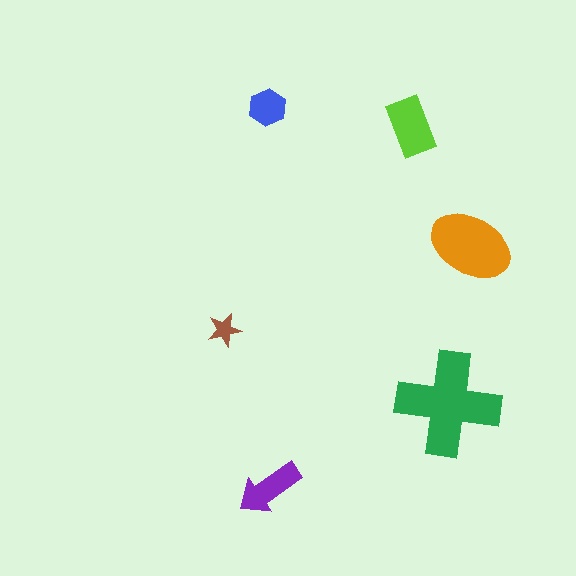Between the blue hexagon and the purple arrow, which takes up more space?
The purple arrow.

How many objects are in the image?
There are 6 objects in the image.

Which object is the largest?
The green cross.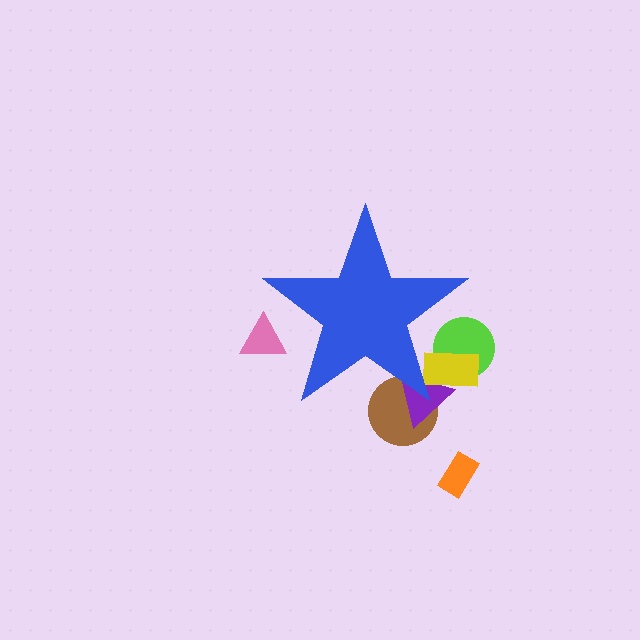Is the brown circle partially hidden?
Yes, the brown circle is partially hidden behind the blue star.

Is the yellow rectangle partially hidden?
Yes, the yellow rectangle is partially hidden behind the blue star.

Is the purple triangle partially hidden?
Yes, the purple triangle is partially hidden behind the blue star.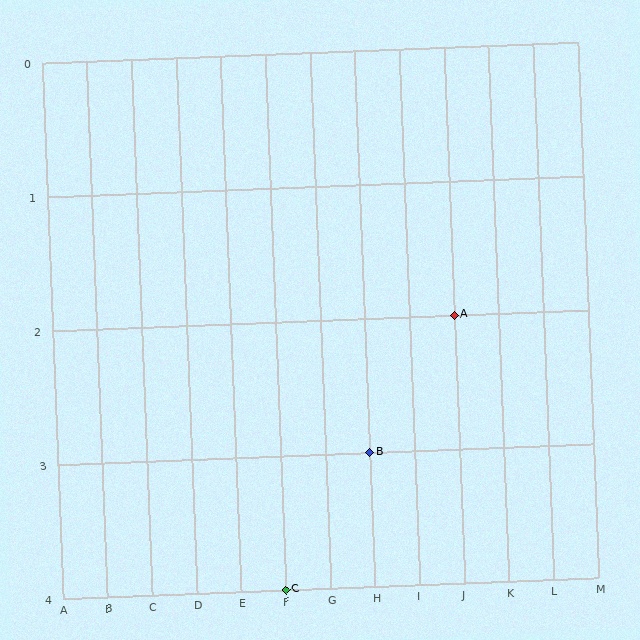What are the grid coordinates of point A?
Point A is at grid coordinates (J, 2).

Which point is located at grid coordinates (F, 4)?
Point C is at (F, 4).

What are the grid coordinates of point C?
Point C is at grid coordinates (F, 4).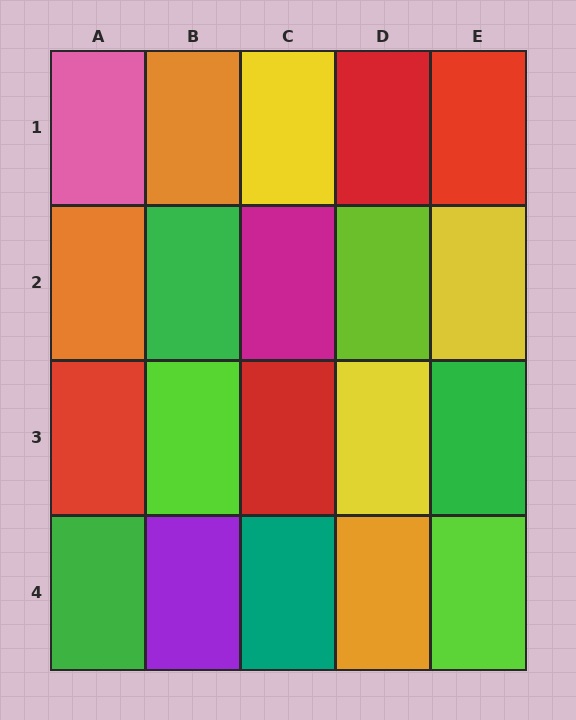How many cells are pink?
1 cell is pink.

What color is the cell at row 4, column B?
Purple.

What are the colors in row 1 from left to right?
Pink, orange, yellow, red, red.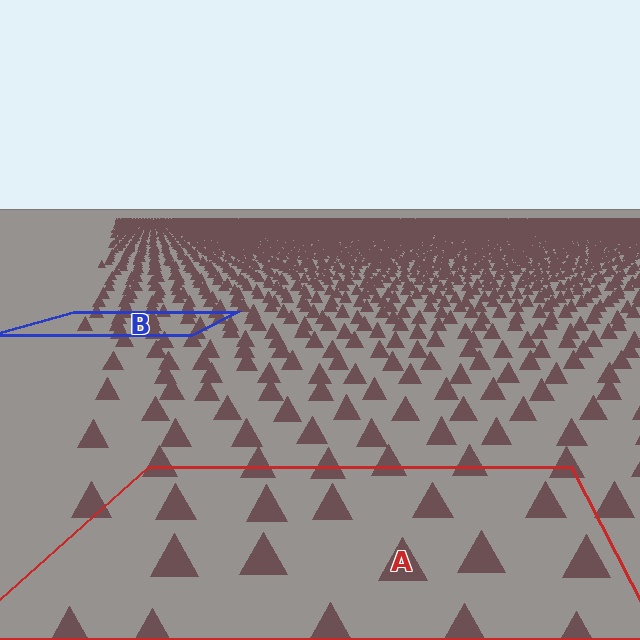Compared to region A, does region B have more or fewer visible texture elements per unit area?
Region B has more texture elements per unit area — they are packed more densely because it is farther away.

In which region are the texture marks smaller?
The texture marks are smaller in region B, because it is farther away.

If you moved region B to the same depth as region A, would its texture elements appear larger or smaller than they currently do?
They would appear larger. At a closer depth, the same texture elements are projected at a bigger on-screen size.